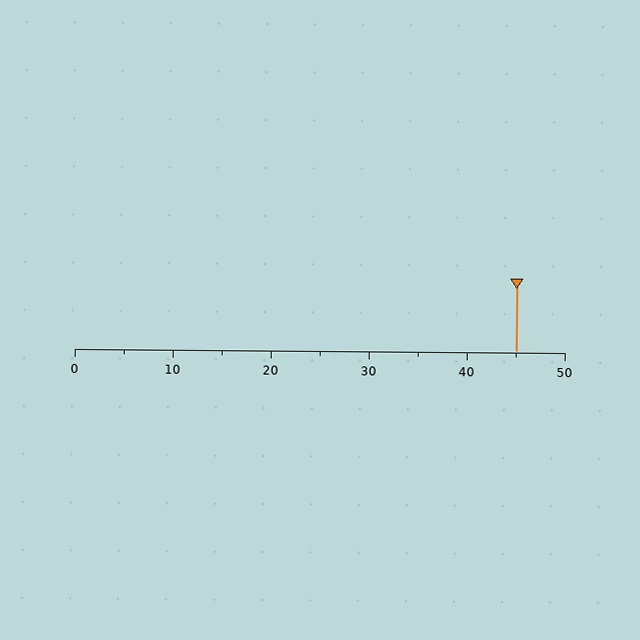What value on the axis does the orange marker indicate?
The marker indicates approximately 45.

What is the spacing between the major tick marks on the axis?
The major ticks are spaced 10 apart.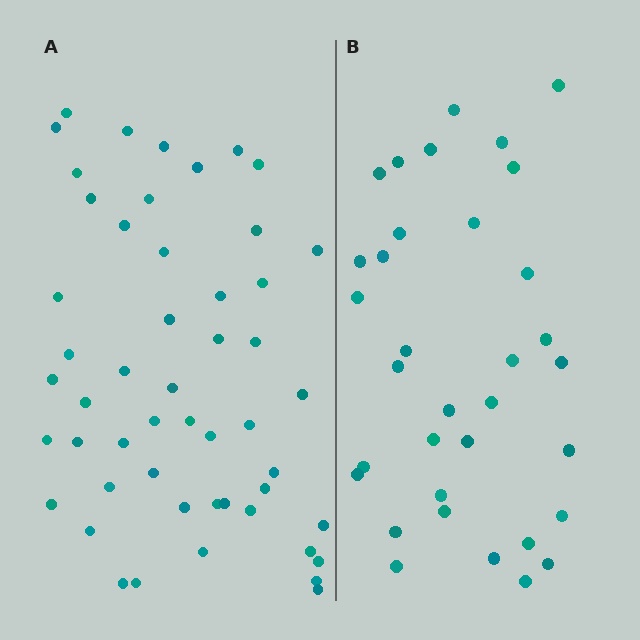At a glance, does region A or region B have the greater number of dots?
Region A (the left region) has more dots.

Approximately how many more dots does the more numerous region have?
Region A has approximately 15 more dots than region B.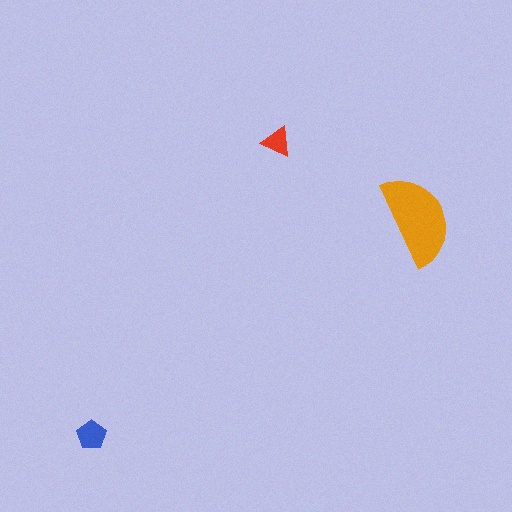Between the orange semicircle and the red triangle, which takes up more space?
The orange semicircle.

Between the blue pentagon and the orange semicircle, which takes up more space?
The orange semicircle.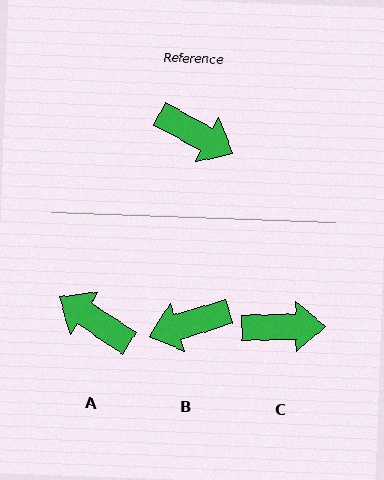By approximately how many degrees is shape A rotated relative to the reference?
Approximately 175 degrees counter-clockwise.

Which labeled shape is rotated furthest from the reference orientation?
A, about 175 degrees away.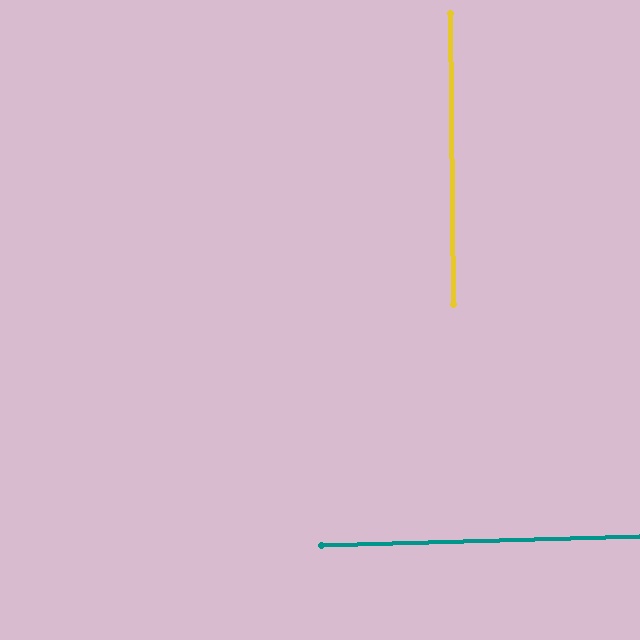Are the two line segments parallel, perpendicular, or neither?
Perpendicular — they meet at approximately 89°.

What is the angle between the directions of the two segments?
Approximately 89 degrees.